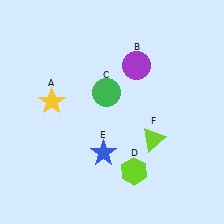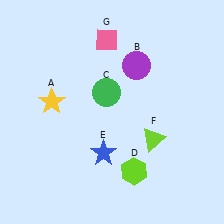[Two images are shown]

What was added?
A pink diamond (G) was added in Image 2.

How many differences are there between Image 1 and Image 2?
There is 1 difference between the two images.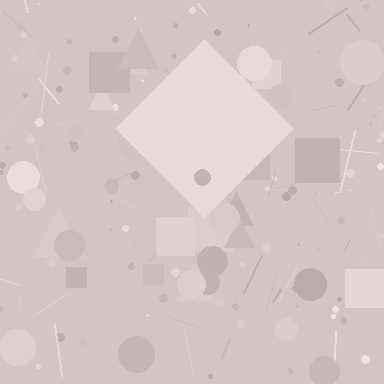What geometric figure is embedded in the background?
A diamond is embedded in the background.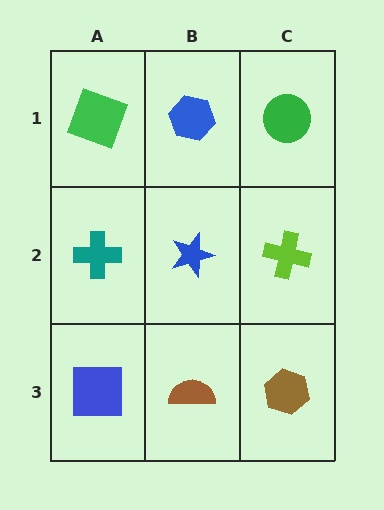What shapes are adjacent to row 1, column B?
A blue star (row 2, column B), a green square (row 1, column A), a green circle (row 1, column C).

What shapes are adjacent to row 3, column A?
A teal cross (row 2, column A), a brown semicircle (row 3, column B).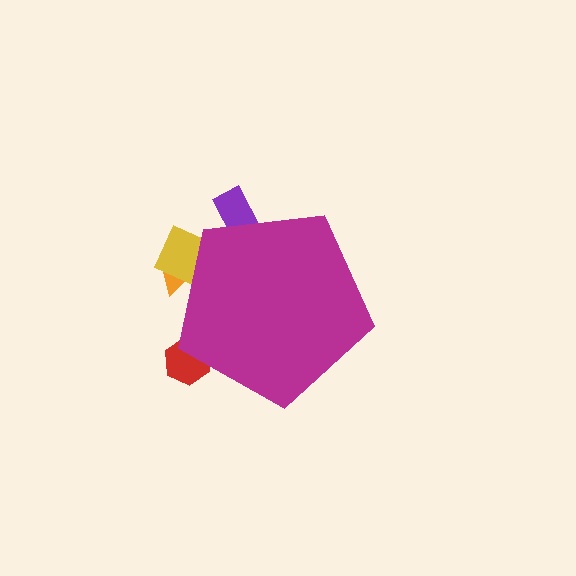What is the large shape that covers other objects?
A magenta pentagon.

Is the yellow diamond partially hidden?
Yes, the yellow diamond is partially hidden behind the magenta pentagon.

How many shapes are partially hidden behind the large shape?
4 shapes are partially hidden.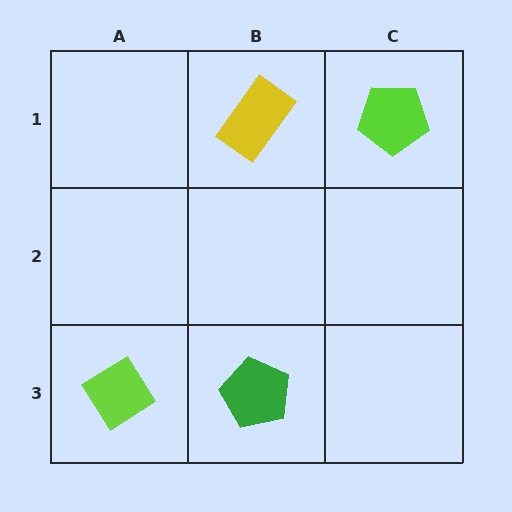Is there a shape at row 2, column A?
No, that cell is empty.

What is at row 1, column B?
A yellow rectangle.